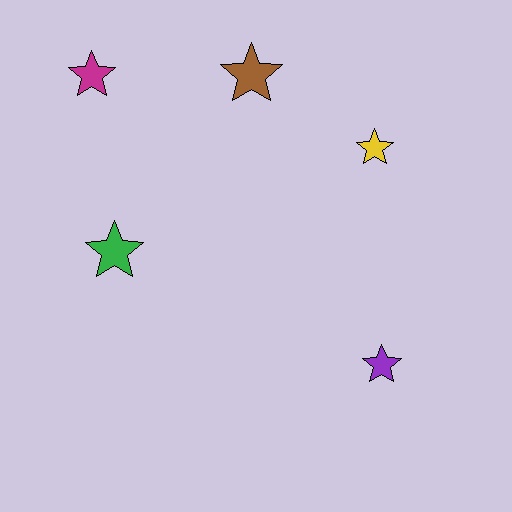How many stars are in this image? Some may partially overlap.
There are 5 stars.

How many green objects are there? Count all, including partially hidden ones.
There is 1 green object.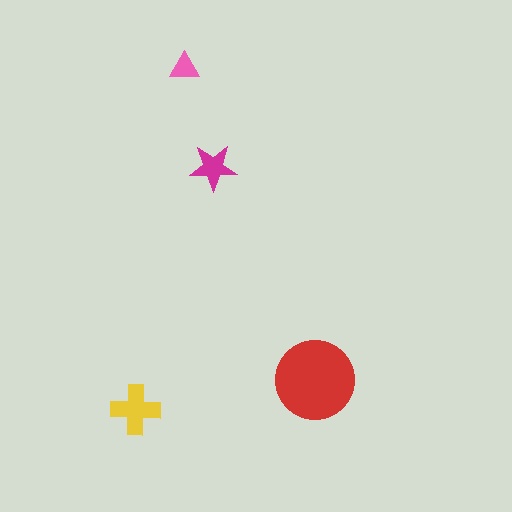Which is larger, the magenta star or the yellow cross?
The yellow cross.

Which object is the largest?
The red circle.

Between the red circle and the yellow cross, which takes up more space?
The red circle.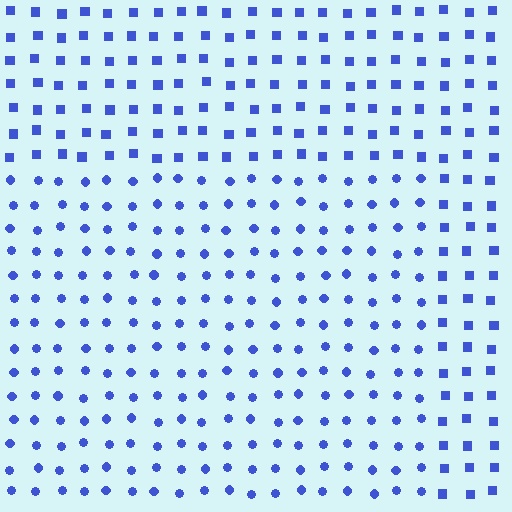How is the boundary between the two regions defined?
The boundary is defined by a change in element shape: circles inside vs. squares outside. All elements share the same color and spacing.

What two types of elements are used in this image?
The image uses circles inside the rectangle region and squares outside it.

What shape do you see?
I see a rectangle.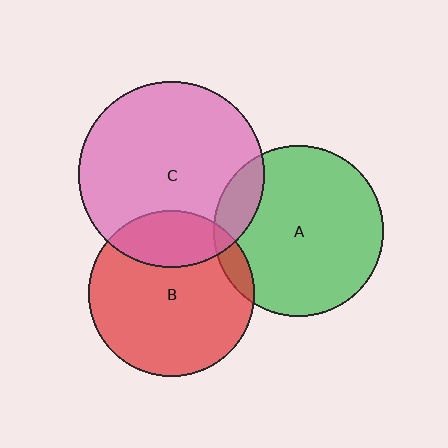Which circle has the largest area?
Circle C (pink).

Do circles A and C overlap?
Yes.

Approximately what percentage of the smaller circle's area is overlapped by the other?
Approximately 15%.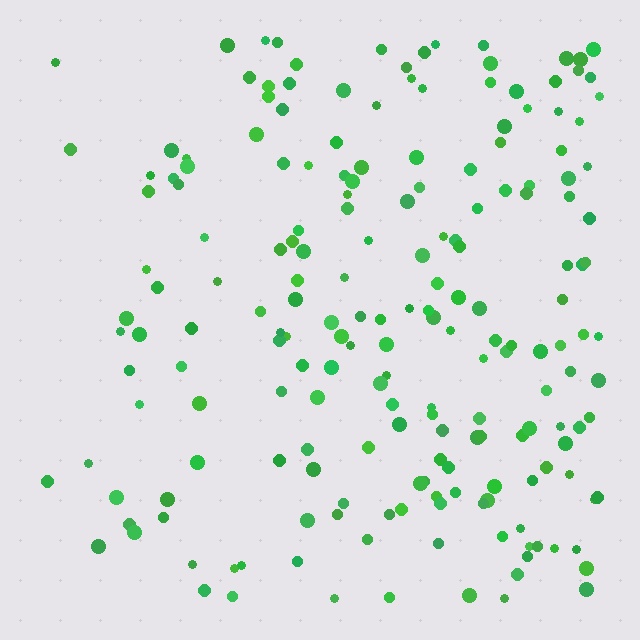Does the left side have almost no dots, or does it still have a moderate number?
Still a moderate number, just noticeably fewer than the right.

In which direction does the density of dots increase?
From left to right, with the right side densest.